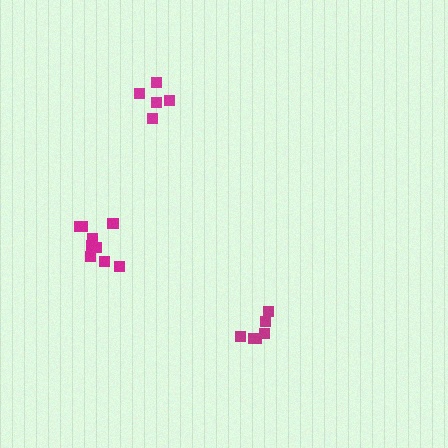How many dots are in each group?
Group 1: 9 dots, Group 2: 6 dots, Group 3: 5 dots (20 total).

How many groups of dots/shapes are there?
There are 3 groups.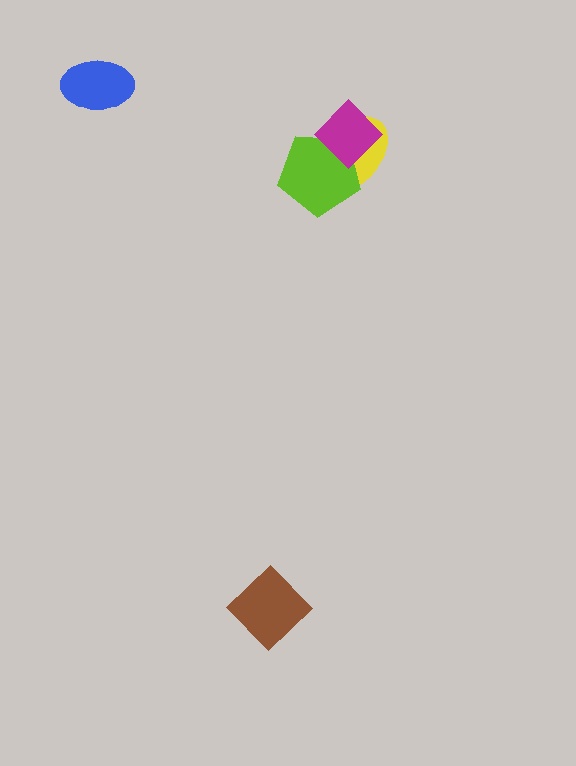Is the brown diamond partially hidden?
No, no other shape covers it.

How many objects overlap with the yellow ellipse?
2 objects overlap with the yellow ellipse.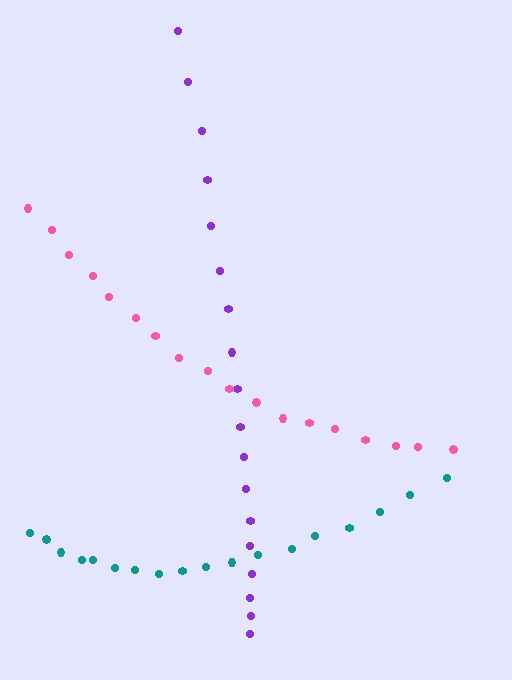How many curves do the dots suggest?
There are 3 distinct paths.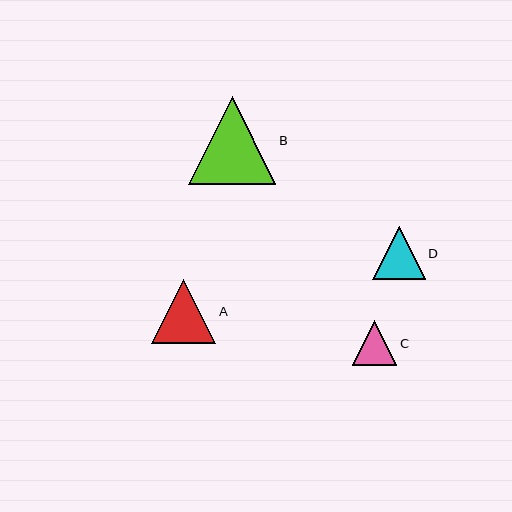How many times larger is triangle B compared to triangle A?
Triangle B is approximately 1.4 times the size of triangle A.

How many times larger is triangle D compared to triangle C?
Triangle D is approximately 1.2 times the size of triangle C.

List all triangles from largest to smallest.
From largest to smallest: B, A, D, C.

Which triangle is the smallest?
Triangle C is the smallest with a size of approximately 44 pixels.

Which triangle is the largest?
Triangle B is the largest with a size of approximately 87 pixels.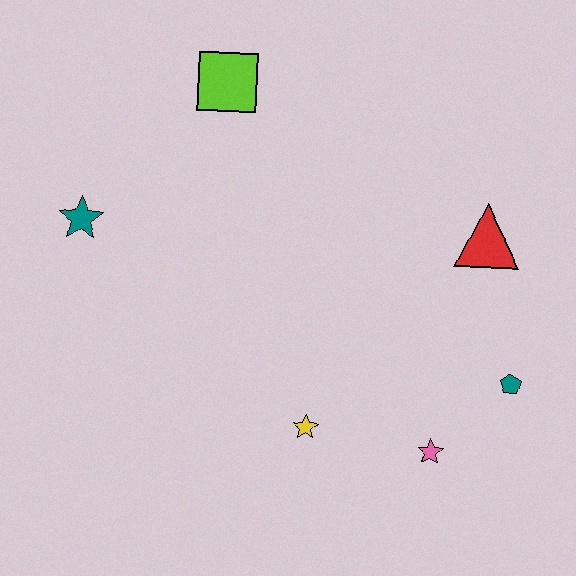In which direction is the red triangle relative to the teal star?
The red triangle is to the right of the teal star.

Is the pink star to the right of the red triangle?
No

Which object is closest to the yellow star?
The pink star is closest to the yellow star.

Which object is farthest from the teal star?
The teal pentagon is farthest from the teal star.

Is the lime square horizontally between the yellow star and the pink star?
No